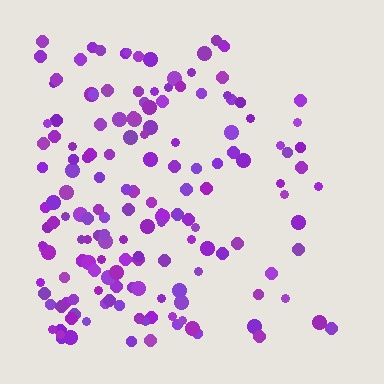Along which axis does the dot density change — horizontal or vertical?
Horizontal.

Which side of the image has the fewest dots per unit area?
The right.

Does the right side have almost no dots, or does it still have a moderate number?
Still a moderate number, just noticeably fewer than the left.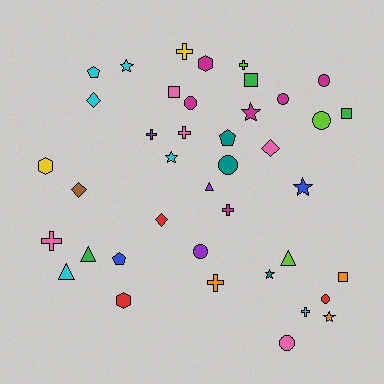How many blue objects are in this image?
There are 2 blue objects.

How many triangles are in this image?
There are 4 triangles.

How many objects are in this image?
There are 40 objects.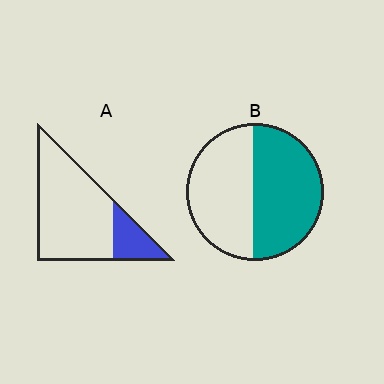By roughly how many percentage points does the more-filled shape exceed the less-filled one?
By roughly 30 percentage points (B over A).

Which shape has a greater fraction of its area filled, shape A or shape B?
Shape B.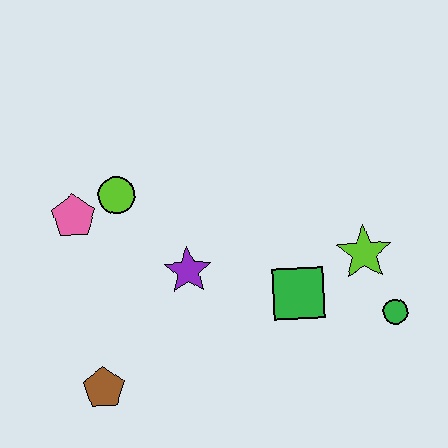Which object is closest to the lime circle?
The pink pentagon is closest to the lime circle.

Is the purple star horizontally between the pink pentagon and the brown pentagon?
No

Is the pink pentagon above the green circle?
Yes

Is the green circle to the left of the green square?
No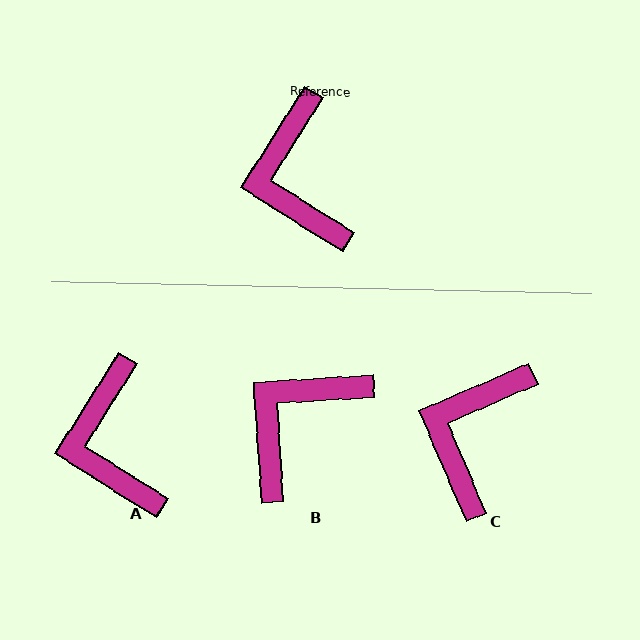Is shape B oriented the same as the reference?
No, it is off by about 54 degrees.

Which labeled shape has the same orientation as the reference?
A.